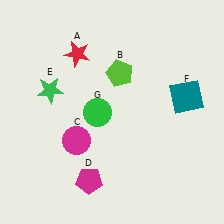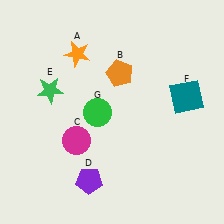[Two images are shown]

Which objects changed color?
A changed from red to orange. B changed from lime to orange. D changed from magenta to purple.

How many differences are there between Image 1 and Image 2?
There are 3 differences between the two images.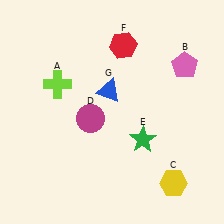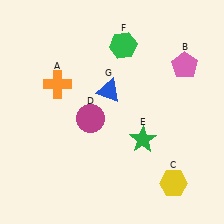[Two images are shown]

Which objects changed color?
A changed from lime to orange. F changed from red to green.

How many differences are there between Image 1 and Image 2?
There are 2 differences between the two images.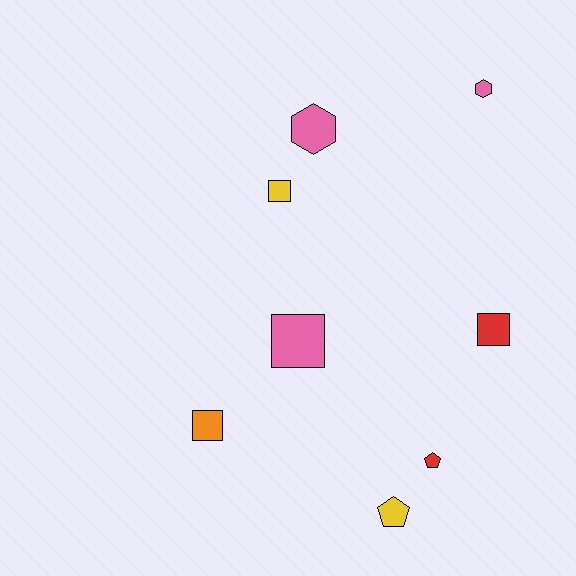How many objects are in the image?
There are 8 objects.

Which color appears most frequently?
Pink, with 3 objects.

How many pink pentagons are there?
There are no pink pentagons.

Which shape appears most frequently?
Square, with 4 objects.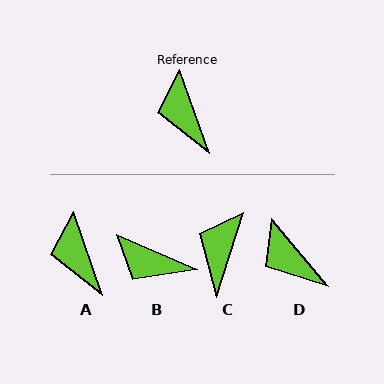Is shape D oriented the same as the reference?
No, it is off by about 20 degrees.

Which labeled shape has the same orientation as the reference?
A.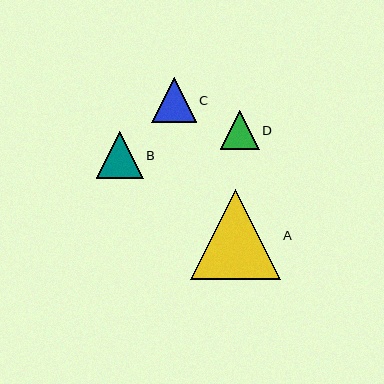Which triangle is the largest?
Triangle A is the largest with a size of approximately 90 pixels.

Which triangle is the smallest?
Triangle D is the smallest with a size of approximately 39 pixels.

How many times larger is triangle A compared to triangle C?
Triangle A is approximately 2.0 times the size of triangle C.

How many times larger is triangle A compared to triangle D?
Triangle A is approximately 2.3 times the size of triangle D.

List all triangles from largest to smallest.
From largest to smallest: A, B, C, D.